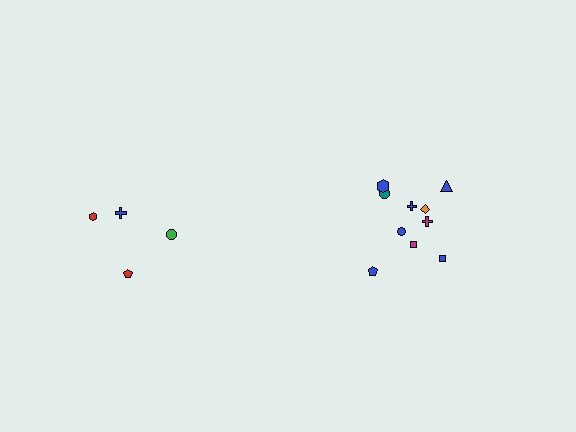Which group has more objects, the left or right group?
The right group.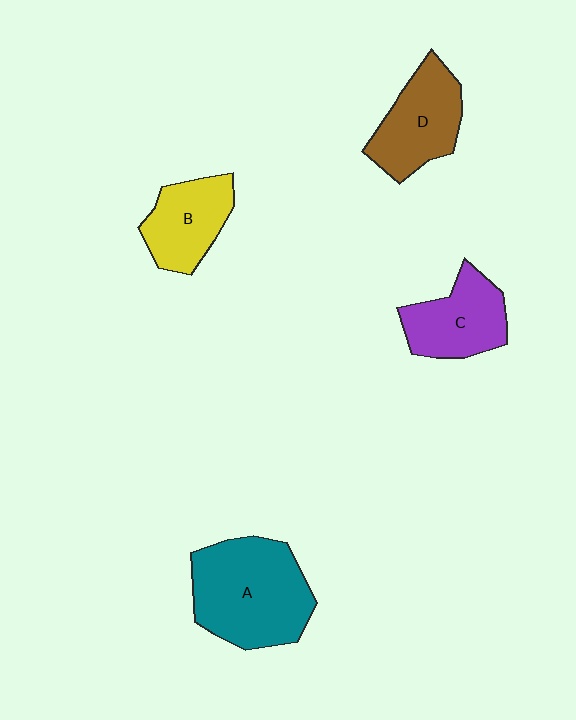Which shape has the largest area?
Shape A (teal).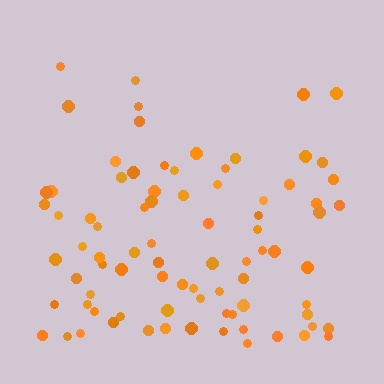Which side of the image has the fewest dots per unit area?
The top.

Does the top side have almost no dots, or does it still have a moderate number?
Still a moderate number, just noticeably fewer than the bottom.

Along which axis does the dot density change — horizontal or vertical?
Vertical.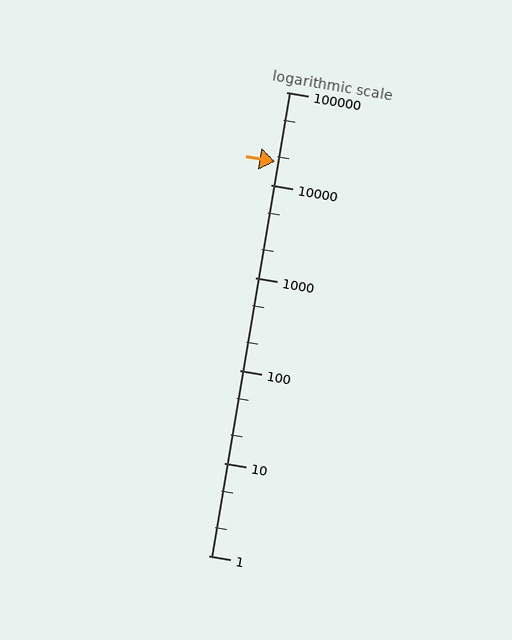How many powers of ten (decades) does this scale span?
The scale spans 5 decades, from 1 to 100000.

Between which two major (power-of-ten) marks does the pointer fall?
The pointer is between 10000 and 100000.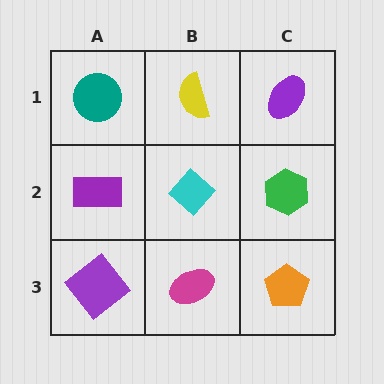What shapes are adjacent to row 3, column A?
A purple rectangle (row 2, column A), a magenta ellipse (row 3, column B).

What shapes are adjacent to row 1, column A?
A purple rectangle (row 2, column A), a yellow semicircle (row 1, column B).